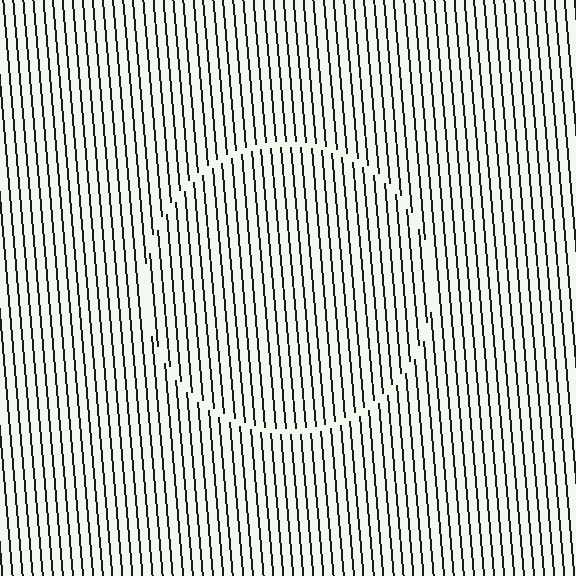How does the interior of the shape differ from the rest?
The interior of the shape contains the same grating, shifted by half a period — the contour is defined by the phase discontinuity where line-ends from the inner and outer gratings abut.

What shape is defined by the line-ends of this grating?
An illusory circle. The interior of the shape contains the same grating, shifted by half a period — the contour is defined by the phase discontinuity where line-ends from the inner and outer gratings abut.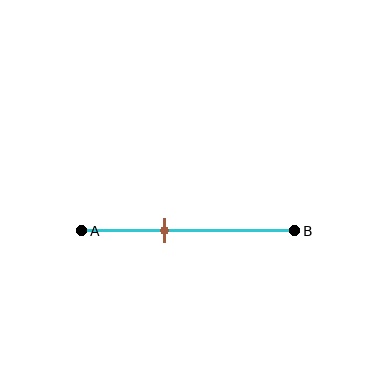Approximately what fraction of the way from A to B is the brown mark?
The brown mark is approximately 40% of the way from A to B.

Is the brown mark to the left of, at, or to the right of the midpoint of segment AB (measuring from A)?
The brown mark is to the left of the midpoint of segment AB.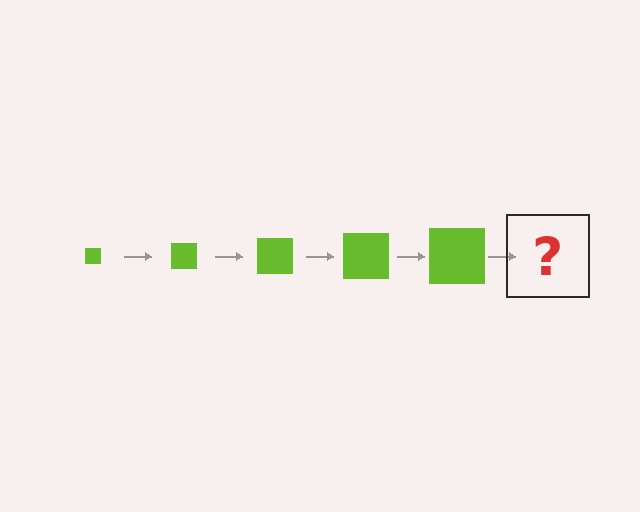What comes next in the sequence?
The next element should be a lime square, larger than the previous one.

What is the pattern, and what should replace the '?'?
The pattern is that the square gets progressively larger each step. The '?' should be a lime square, larger than the previous one.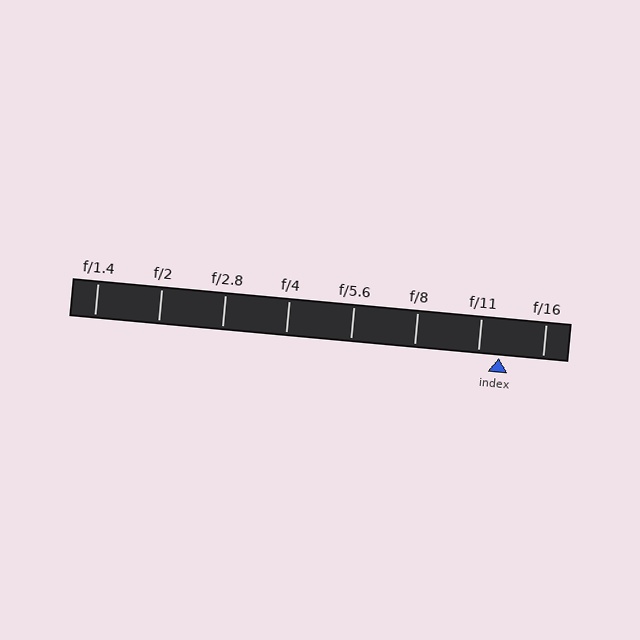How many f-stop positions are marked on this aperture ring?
There are 8 f-stop positions marked.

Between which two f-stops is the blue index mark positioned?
The index mark is between f/11 and f/16.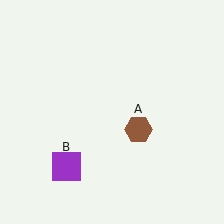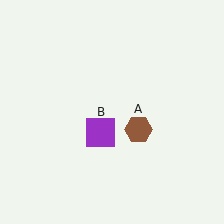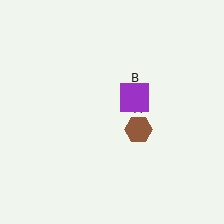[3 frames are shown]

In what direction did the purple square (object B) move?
The purple square (object B) moved up and to the right.